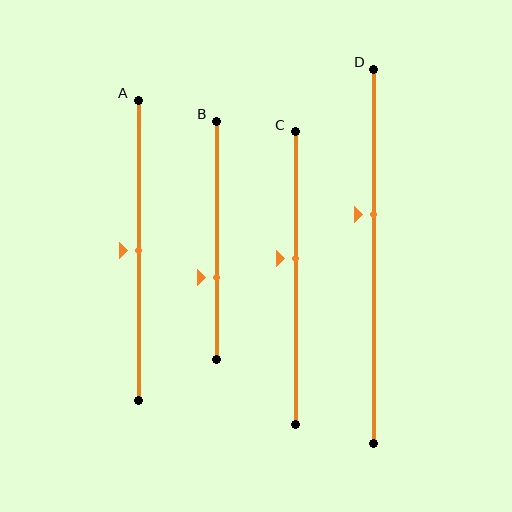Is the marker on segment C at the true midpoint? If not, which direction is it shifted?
No, the marker on segment C is shifted upward by about 7% of the segment length.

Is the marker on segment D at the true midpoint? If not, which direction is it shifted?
No, the marker on segment D is shifted upward by about 11% of the segment length.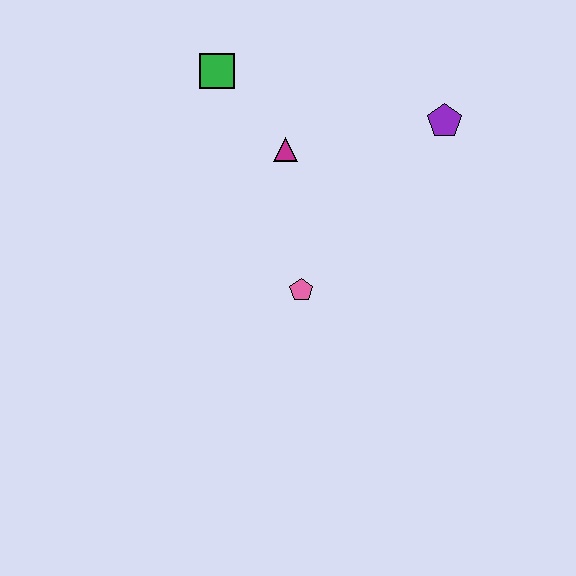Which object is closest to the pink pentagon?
The magenta triangle is closest to the pink pentagon.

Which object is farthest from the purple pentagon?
The green square is farthest from the purple pentagon.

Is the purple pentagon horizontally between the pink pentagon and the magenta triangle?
No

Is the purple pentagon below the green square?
Yes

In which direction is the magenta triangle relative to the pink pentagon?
The magenta triangle is above the pink pentagon.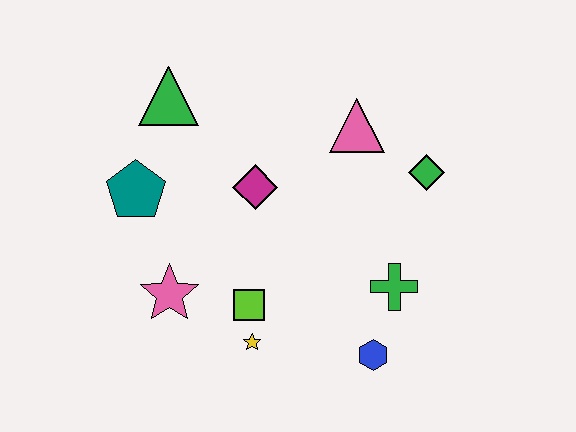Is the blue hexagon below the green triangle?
Yes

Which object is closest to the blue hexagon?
The green cross is closest to the blue hexagon.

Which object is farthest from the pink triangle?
The pink star is farthest from the pink triangle.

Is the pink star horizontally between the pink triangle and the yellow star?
No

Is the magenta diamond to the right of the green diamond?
No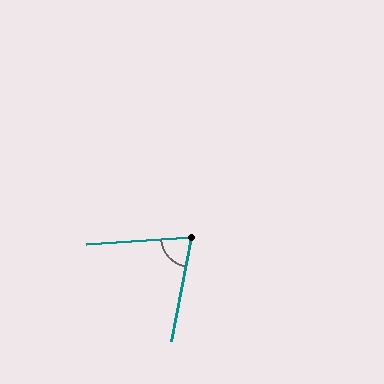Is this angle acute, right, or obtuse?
It is acute.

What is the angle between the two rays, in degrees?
Approximately 75 degrees.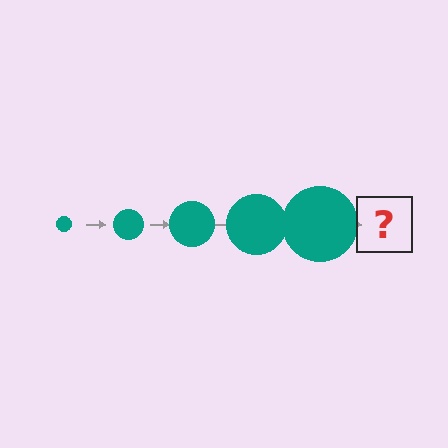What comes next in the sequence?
The next element should be a teal circle, larger than the previous one.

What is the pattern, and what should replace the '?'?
The pattern is that the circle gets progressively larger each step. The '?' should be a teal circle, larger than the previous one.